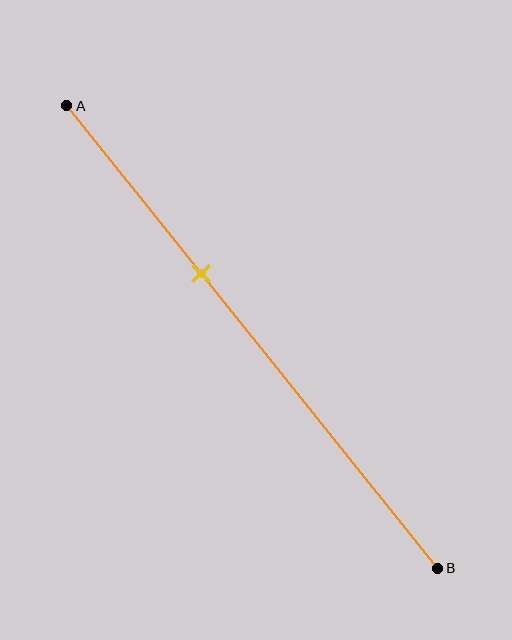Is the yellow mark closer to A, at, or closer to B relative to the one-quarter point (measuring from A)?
The yellow mark is closer to point B than the one-quarter point of segment AB.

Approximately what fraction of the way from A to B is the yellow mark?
The yellow mark is approximately 35% of the way from A to B.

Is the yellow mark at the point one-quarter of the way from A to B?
No, the mark is at about 35% from A, not at the 25% one-quarter point.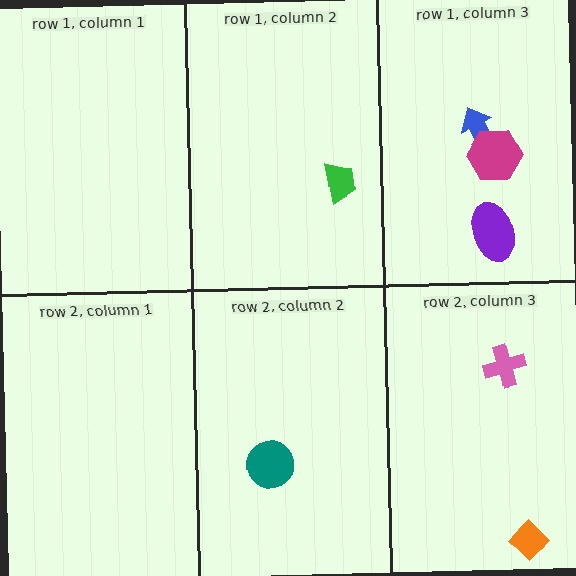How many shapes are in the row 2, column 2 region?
1.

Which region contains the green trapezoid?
The row 1, column 2 region.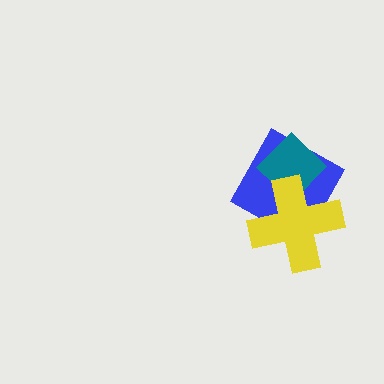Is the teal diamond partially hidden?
Yes, it is partially covered by another shape.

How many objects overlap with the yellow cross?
2 objects overlap with the yellow cross.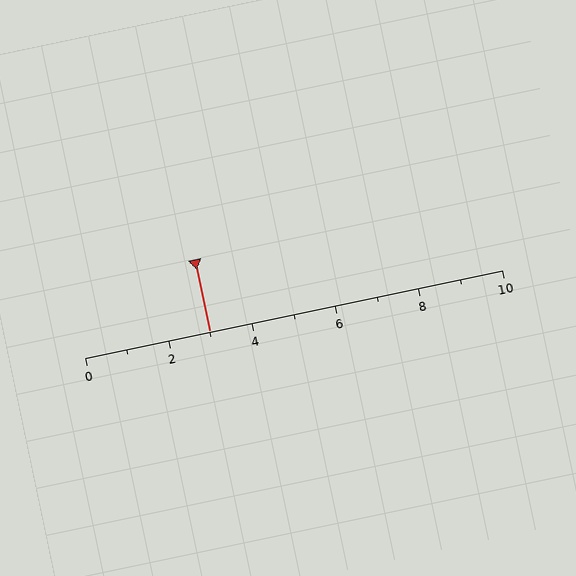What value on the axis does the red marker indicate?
The marker indicates approximately 3.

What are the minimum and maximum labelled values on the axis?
The axis runs from 0 to 10.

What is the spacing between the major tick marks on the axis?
The major ticks are spaced 2 apart.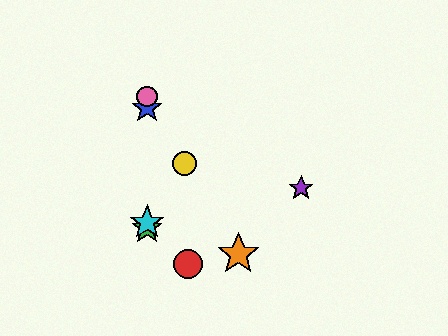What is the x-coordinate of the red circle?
The red circle is at x≈188.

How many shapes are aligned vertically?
4 shapes (the blue star, the green star, the cyan star, the pink circle) are aligned vertically.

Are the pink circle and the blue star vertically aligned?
Yes, both are at x≈147.